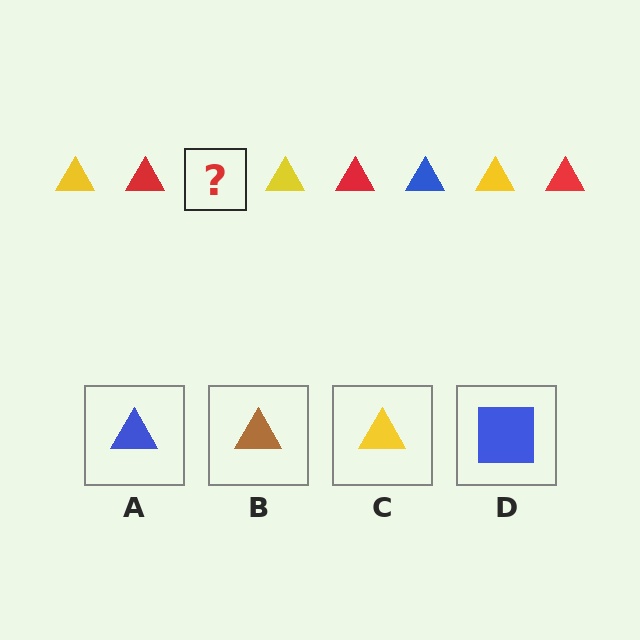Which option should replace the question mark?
Option A.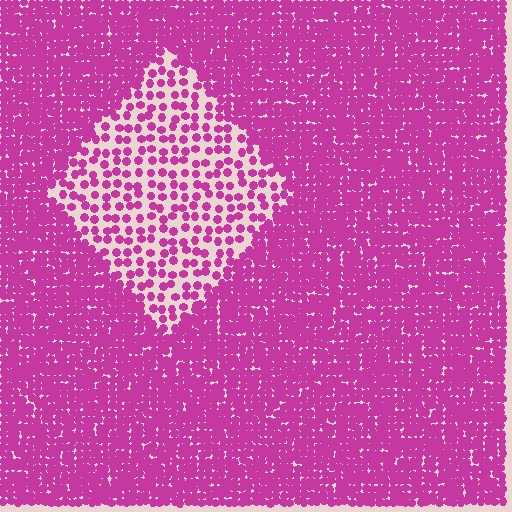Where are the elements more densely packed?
The elements are more densely packed outside the diamond boundary.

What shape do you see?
I see a diamond.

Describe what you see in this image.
The image contains small magenta elements arranged at two different densities. A diamond-shaped region is visible where the elements are less densely packed than the surrounding area.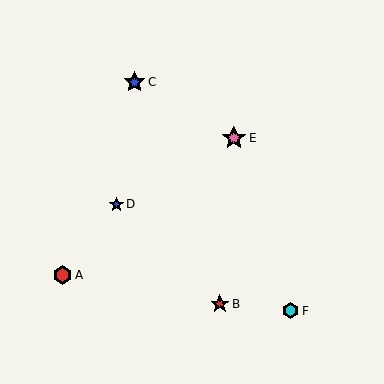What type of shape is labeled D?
Shape D is a blue star.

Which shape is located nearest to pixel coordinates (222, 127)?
The pink star (labeled E) at (234, 138) is nearest to that location.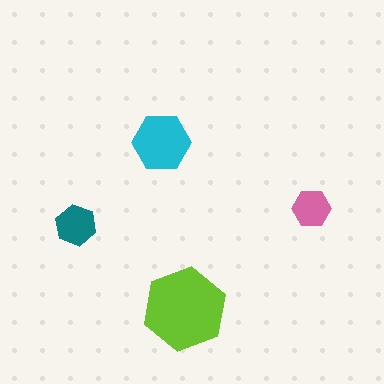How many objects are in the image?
There are 4 objects in the image.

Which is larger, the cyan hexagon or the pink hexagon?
The cyan one.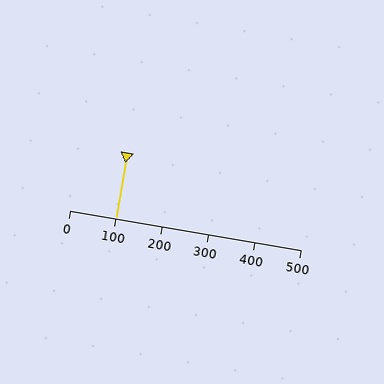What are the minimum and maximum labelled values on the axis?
The axis runs from 0 to 500.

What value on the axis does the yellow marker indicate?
The marker indicates approximately 100.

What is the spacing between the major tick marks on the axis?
The major ticks are spaced 100 apart.